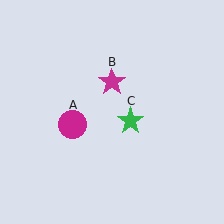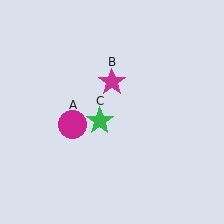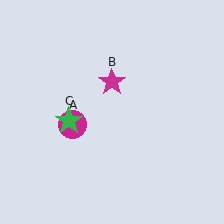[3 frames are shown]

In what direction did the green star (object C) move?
The green star (object C) moved left.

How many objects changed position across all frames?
1 object changed position: green star (object C).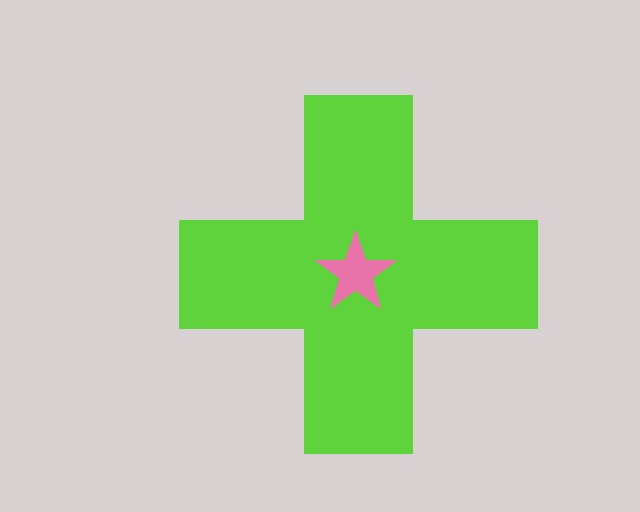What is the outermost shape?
The lime cross.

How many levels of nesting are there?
2.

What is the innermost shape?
The pink star.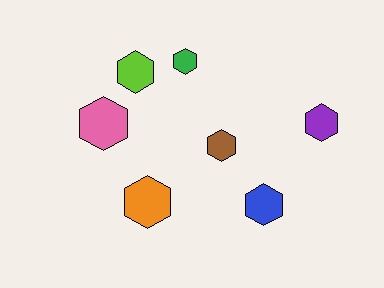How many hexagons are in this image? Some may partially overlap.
There are 7 hexagons.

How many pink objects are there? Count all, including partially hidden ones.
There is 1 pink object.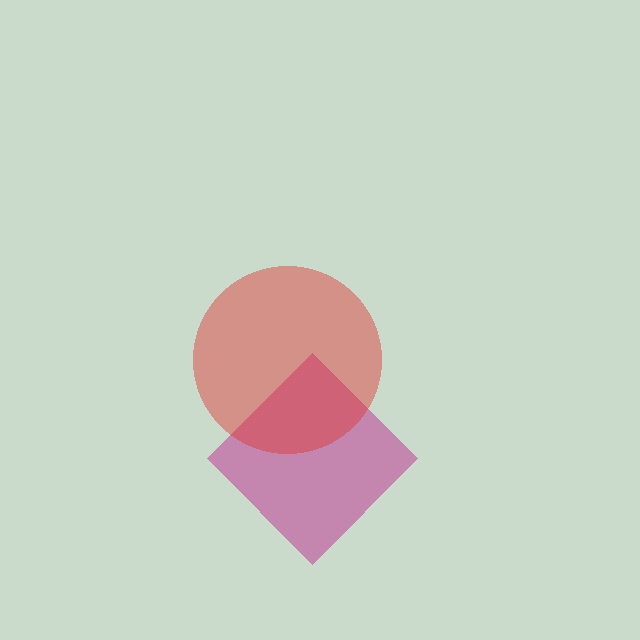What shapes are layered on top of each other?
The layered shapes are: a magenta diamond, a red circle.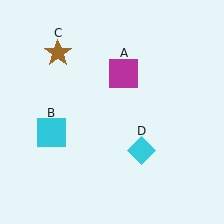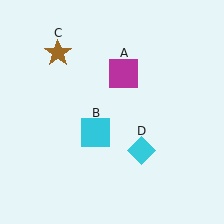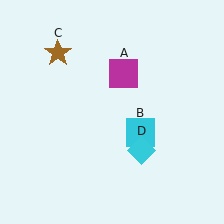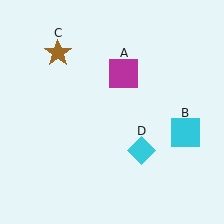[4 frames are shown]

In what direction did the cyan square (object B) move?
The cyan square (object B) moved right.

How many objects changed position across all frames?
1 object changed position: cyan square (object B).